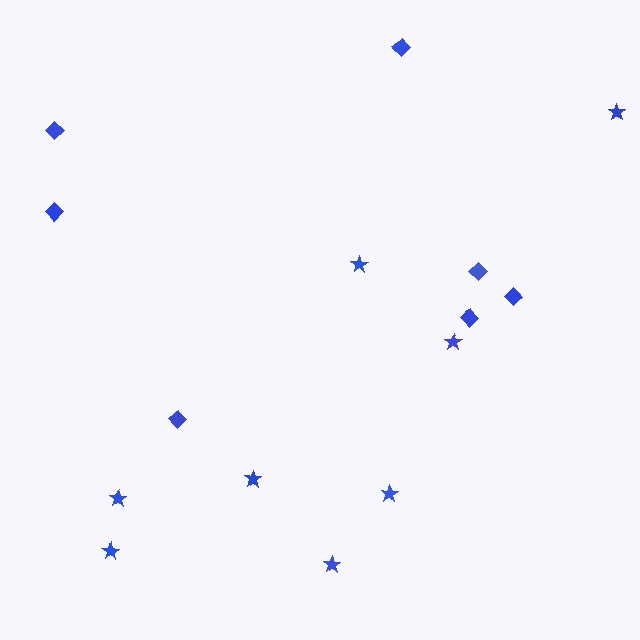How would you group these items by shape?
There are 2 groups: one group of diamonds (7) and one group of stars (8).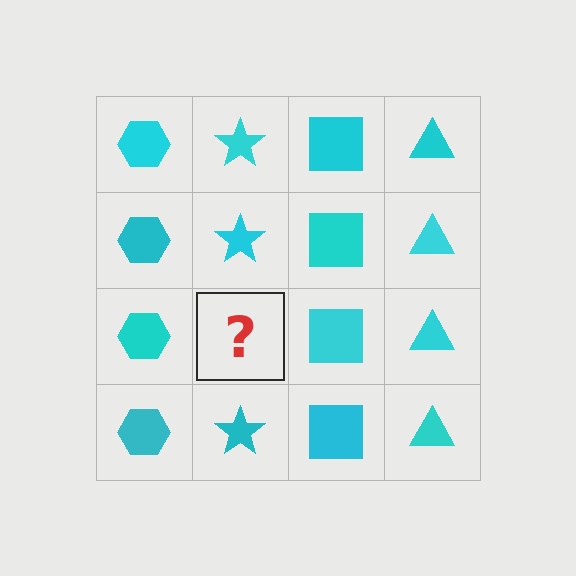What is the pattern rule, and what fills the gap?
The rule is that each column has a consistent shape. The gap should be filled with a cyan star.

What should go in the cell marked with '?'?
The missing cell should contain a cyan star.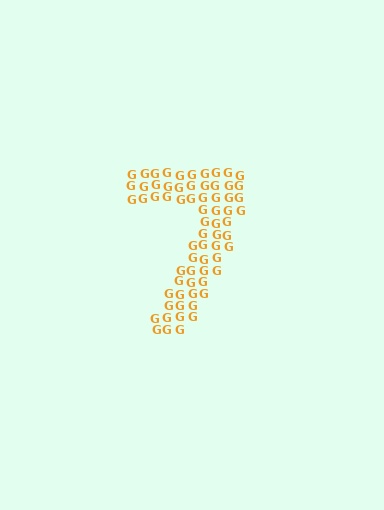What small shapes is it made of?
It is made of small letter G's.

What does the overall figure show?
The overall figure shows the digit 7.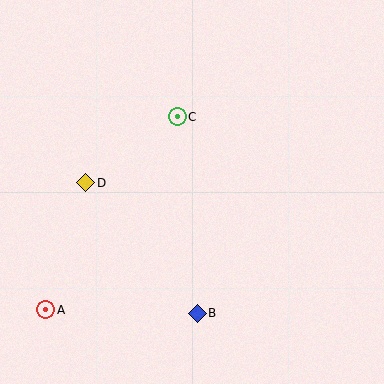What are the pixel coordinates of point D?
Point D is at (86, 183).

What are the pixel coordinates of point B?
Point B is at (197, 313).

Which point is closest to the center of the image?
Point C at (177, 117) is closest to the center.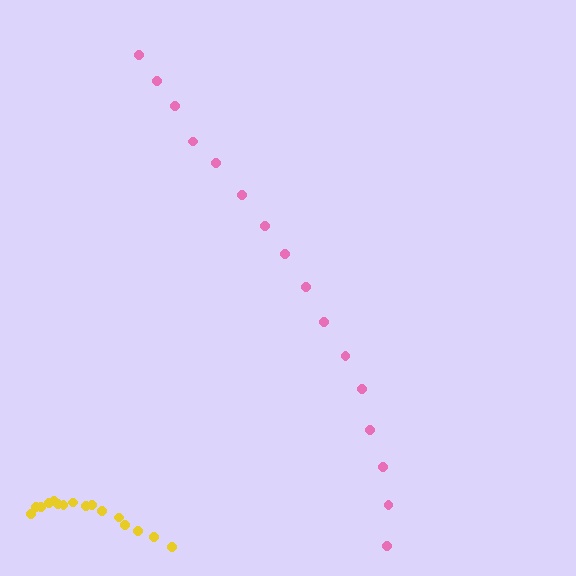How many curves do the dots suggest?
There are 2 distinct paths.